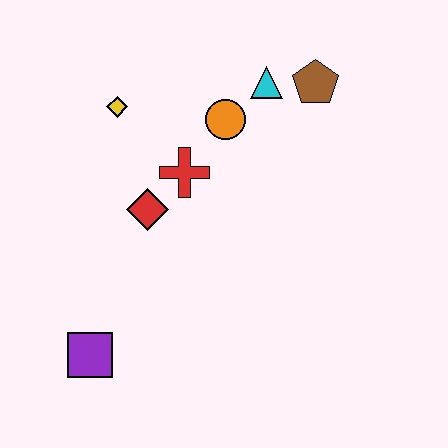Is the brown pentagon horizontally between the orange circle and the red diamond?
No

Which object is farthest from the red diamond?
The brown pentagon is farthest from the red diamond.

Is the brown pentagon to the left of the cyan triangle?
No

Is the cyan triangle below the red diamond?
No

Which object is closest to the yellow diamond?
The red cross is closest to the yellow diamond.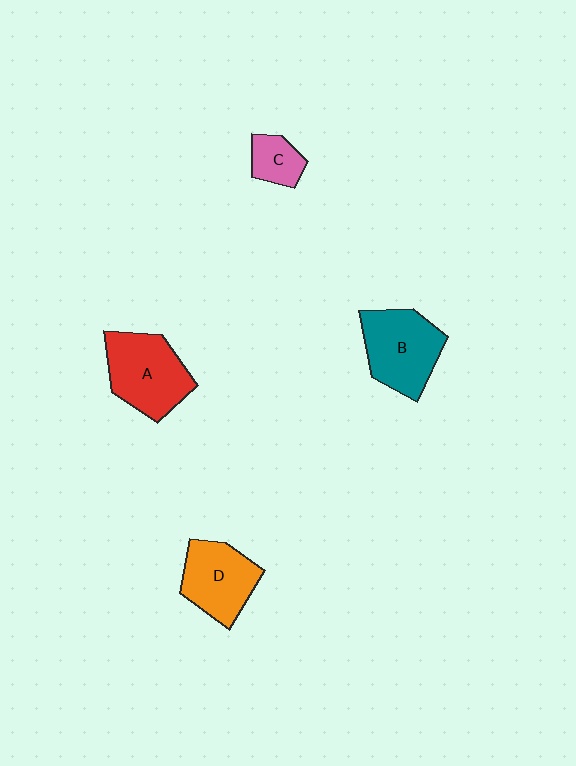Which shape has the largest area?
Shape A (red).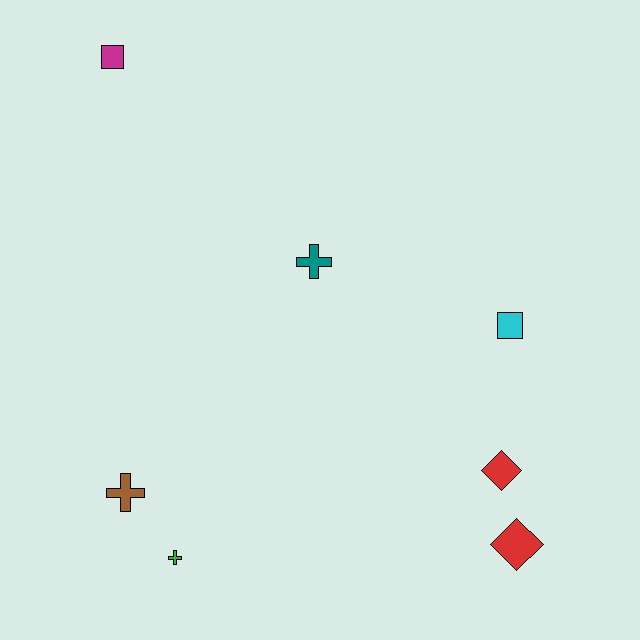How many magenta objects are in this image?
There is 1 magenta object.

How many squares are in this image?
There are 2 squares.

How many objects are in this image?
There are 7 objects.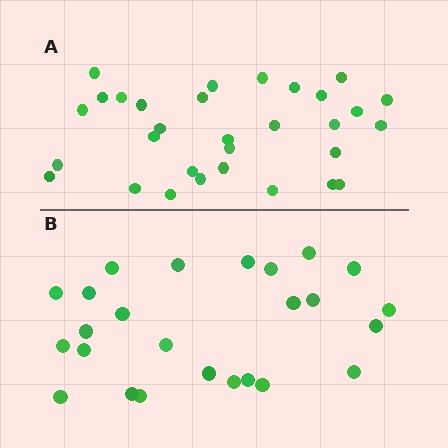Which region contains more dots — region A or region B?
Region A (the top region) has more dots.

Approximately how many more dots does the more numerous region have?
Region A has about 6 more dots than region B.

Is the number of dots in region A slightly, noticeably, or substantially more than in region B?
Region A has only slightly more — the two regions are fairly close. The ratio is roughly 1.2 to 1.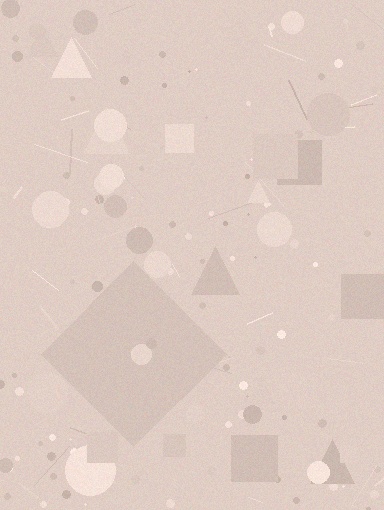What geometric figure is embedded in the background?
A diamond is embedded in the background.